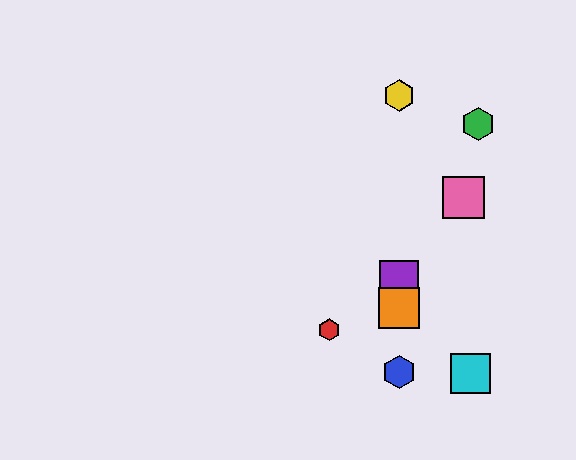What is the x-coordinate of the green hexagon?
The green hexagon is at x≈478.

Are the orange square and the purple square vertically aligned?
Yes, both are at x≈399.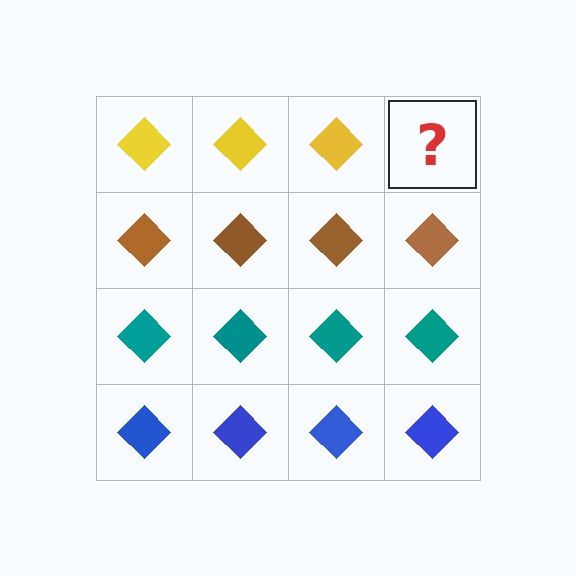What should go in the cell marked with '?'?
The missing cell should contain a yellow diamond.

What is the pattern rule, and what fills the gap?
The rule is that each row has a consistent color. The gap should be filled with a yellow diamond.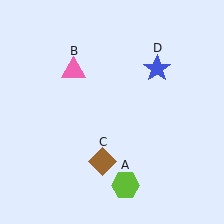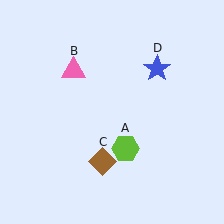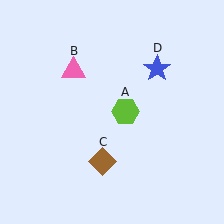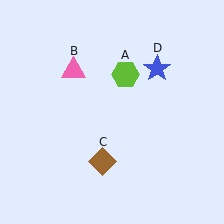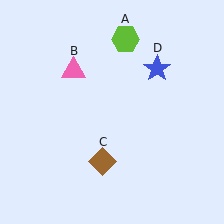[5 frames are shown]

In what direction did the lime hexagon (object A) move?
The lime hexagon (object A) moved up.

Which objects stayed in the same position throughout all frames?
Pink triangle (object B) and brown diamond (object C) and blue star (object D) remained stationary.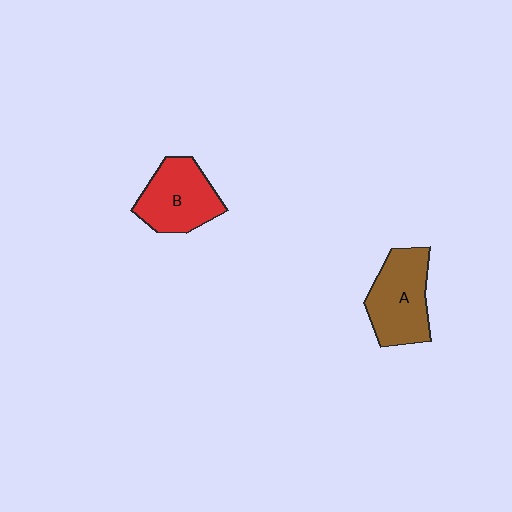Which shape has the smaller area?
Shape B (red).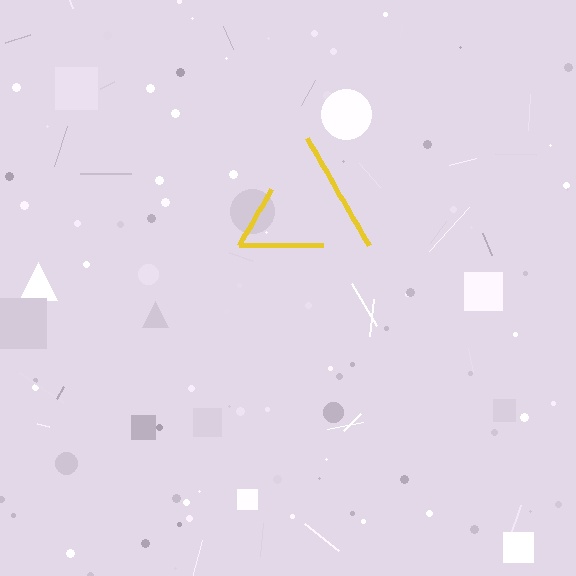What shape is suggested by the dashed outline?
The dashed outline suggests a triangle.